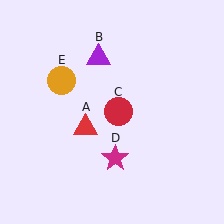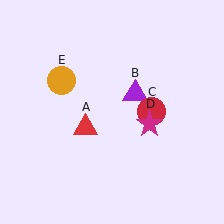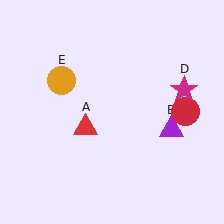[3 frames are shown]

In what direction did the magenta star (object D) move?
The magenta star (object D) moved up and to the right.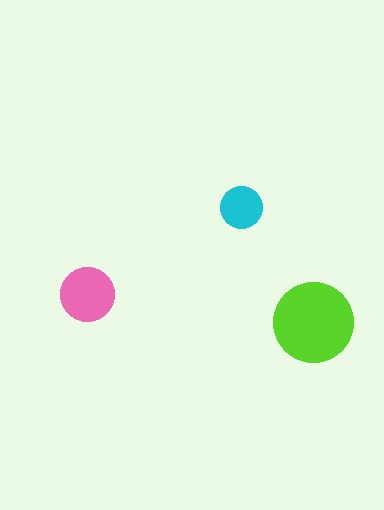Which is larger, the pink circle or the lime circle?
The lime one.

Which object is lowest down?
The lime circle is bottommost.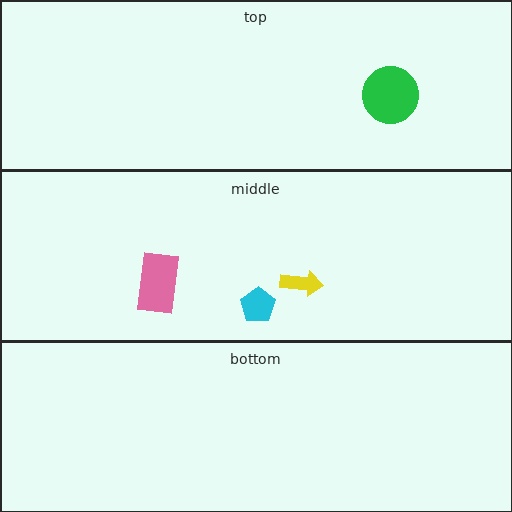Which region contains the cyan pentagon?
The middle region.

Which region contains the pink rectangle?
The middle region.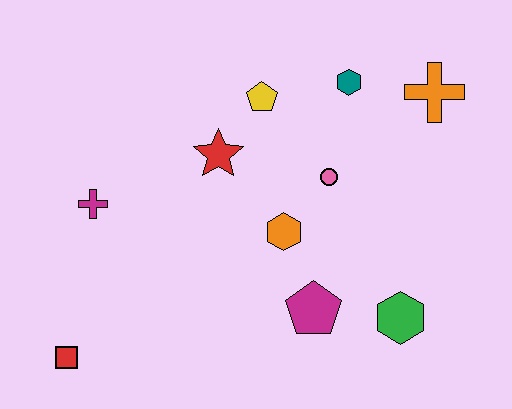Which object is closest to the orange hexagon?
The pink circle is closest to the orange hexagon.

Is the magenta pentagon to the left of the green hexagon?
Yes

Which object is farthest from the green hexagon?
The red square is farthest from the green hexagon.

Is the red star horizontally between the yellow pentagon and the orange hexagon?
No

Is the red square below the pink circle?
Yes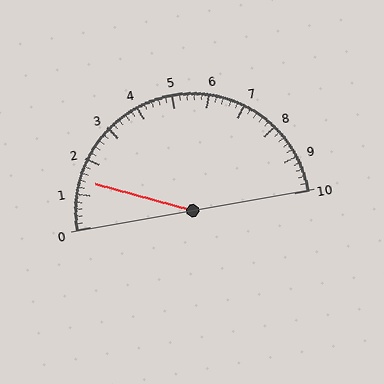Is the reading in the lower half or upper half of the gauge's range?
The reading is in the lower half of the range (0 to 10).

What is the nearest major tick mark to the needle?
The nearest major tick mark is 1.